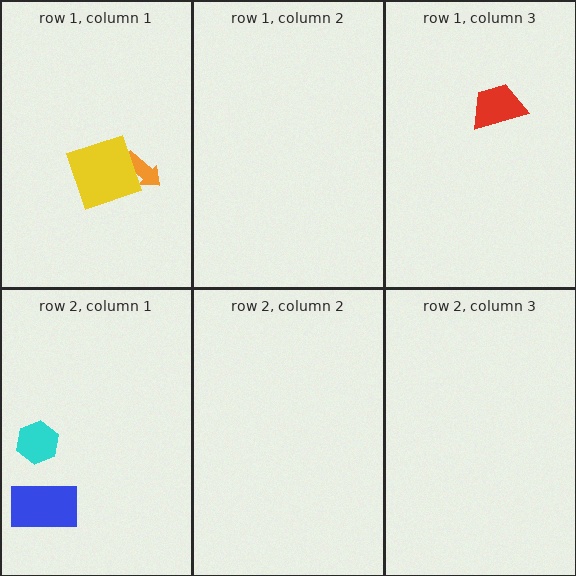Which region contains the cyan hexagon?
The row 2, column 1 region.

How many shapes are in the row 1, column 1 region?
2.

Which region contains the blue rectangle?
The row 2, column 1 region.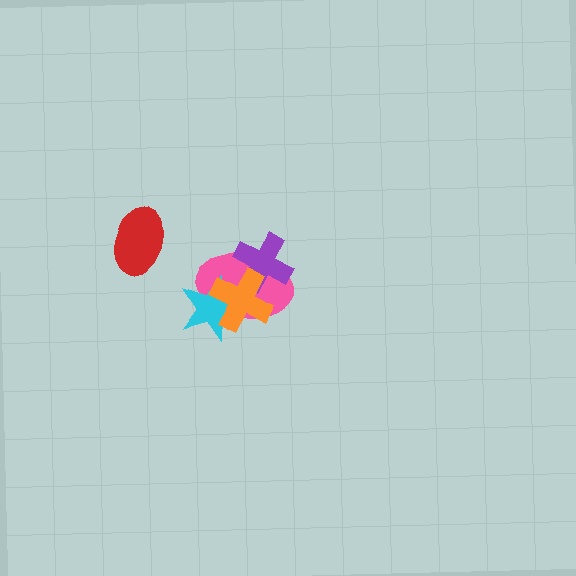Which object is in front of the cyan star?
The orange cross is in front of the cyan star.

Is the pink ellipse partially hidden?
Yes, it is partially covered by another shape.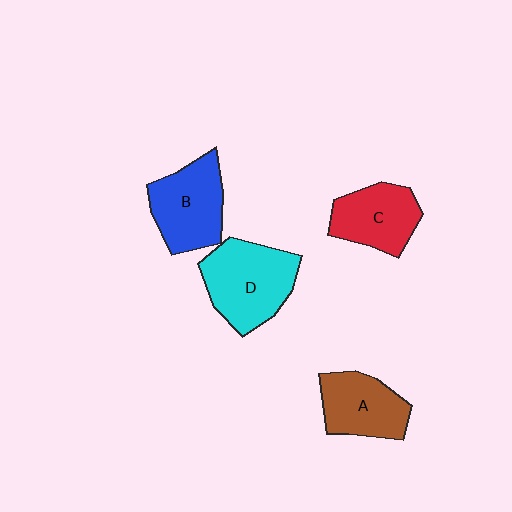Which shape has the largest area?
Shape D (cyan).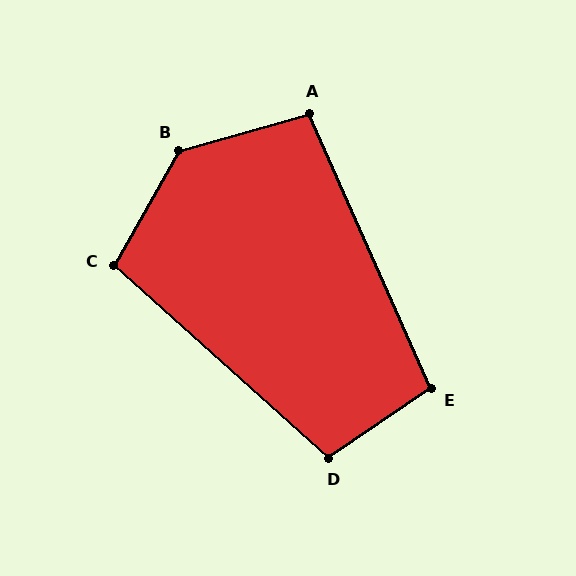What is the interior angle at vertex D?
Approximately 104 degrees (obtuse).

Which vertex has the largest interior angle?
B, at approximately 135 degrees.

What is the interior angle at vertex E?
Approximately 100 degrees (obtuse).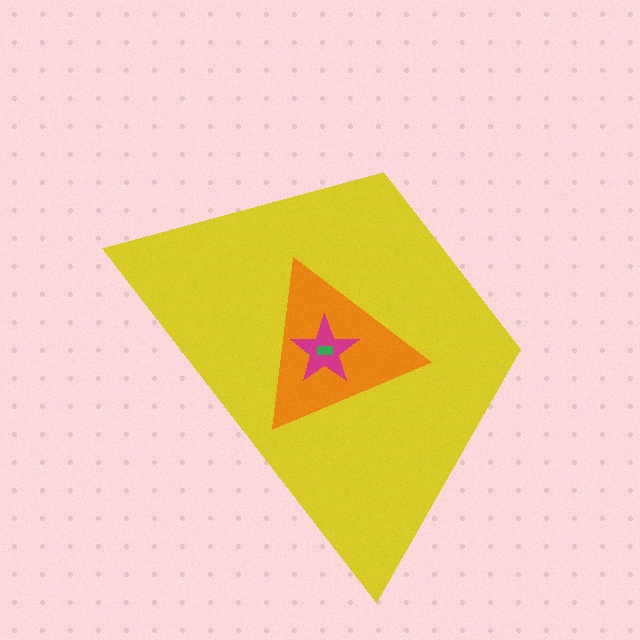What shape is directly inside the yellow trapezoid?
The orange triangle.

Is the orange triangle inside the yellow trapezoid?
Yes.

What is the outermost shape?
The yellow trapezoid.